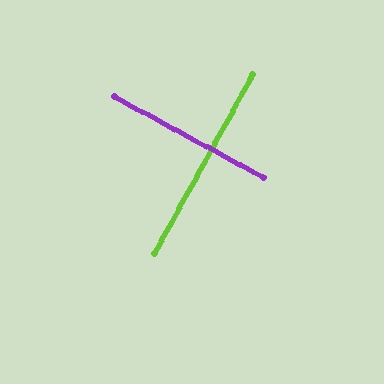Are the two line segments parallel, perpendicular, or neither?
Perpendicular — they meet at approximately 90°.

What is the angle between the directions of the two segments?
Approximately 90 degrees.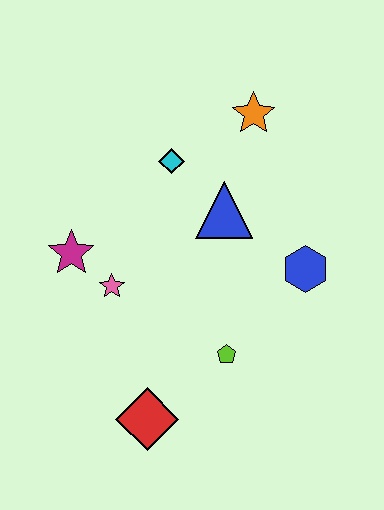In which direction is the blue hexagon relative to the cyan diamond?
The blue hexagon is to the right of the cyan diamond.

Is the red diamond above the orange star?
No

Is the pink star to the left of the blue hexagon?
Yes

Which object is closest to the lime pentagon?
The red diamond is closest to the lime pentagon.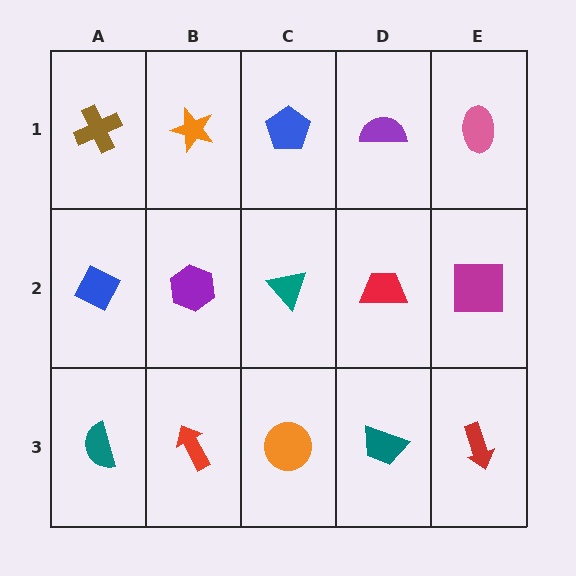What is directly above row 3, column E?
A magenta square.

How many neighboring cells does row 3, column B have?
3.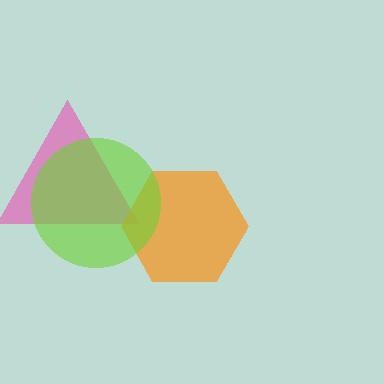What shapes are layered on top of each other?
The layered shapes are: a pink triangle, an orange hexagon, a lime circle.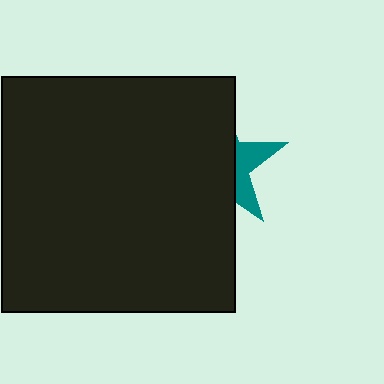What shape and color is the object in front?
The object in front is a black rectangle.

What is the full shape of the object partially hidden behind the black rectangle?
The partially hidden object is a teal star.